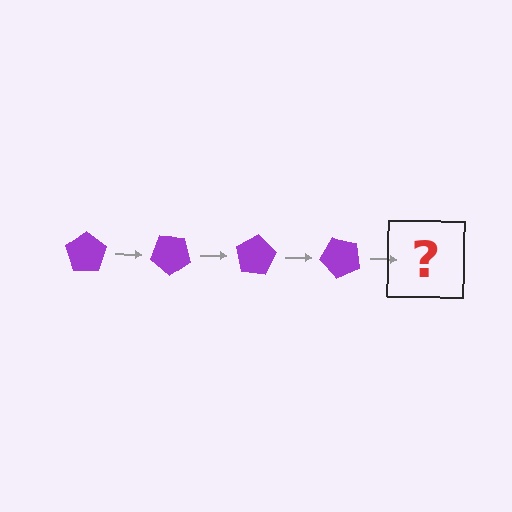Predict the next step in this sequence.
The next step is a purple pentagon rotated 160 degrees.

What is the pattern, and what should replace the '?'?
The pattern is that the pentagon rotates 40 degrees each step. The '?' should be a purple pentagon rotated 160 degrees.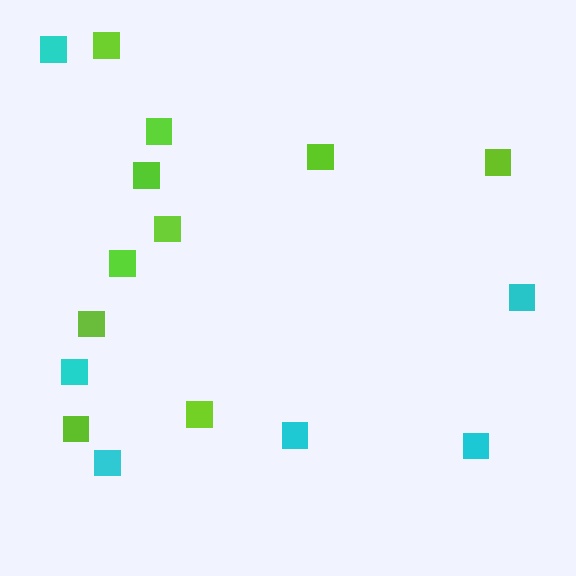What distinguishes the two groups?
There are 2 groups: one group of cyan squares (6) and one group of lime squares (10).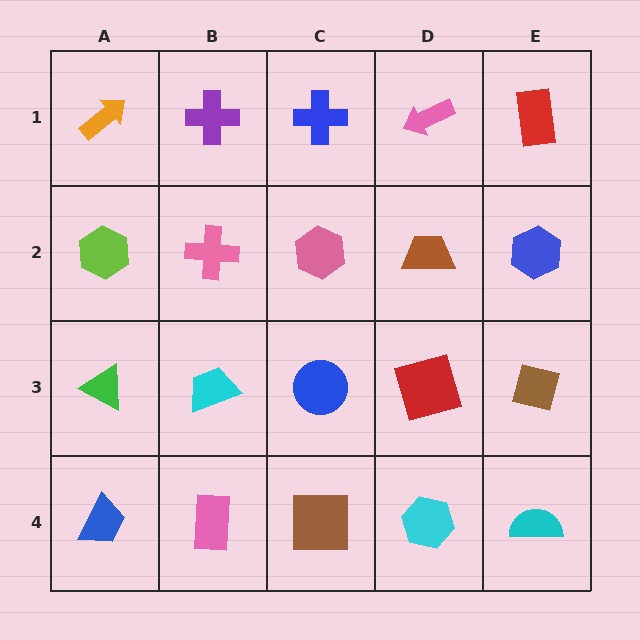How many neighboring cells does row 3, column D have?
4.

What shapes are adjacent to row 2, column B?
A purple cross (row 1, column B), a cyan trapezoid (row 3, column B), a lime hexagon (row 2, column A), a pink hexagon (row 2, column C).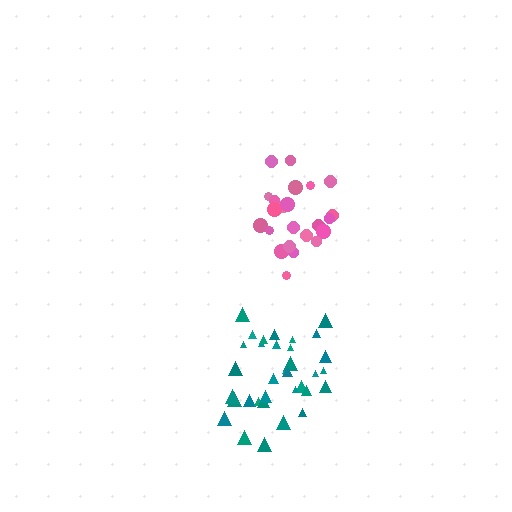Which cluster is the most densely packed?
Teal.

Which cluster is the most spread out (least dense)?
Pink.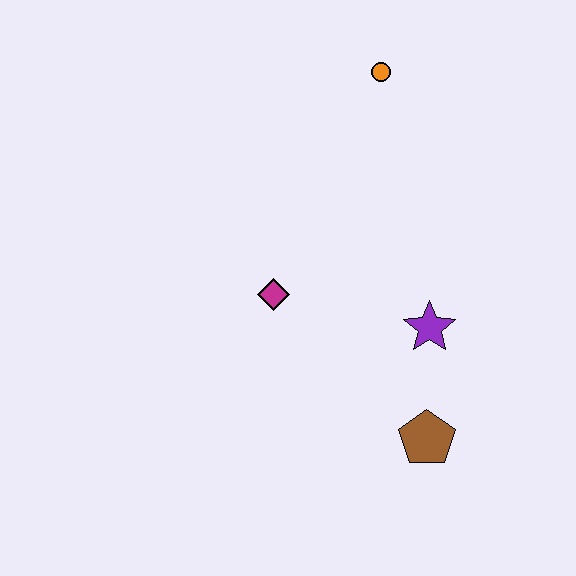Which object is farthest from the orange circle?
The brown pentagon is farthest from the orange circle.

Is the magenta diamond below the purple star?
No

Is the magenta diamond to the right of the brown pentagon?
No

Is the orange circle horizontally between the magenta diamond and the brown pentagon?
Yes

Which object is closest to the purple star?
The brown pentagon is closest to the purple star.